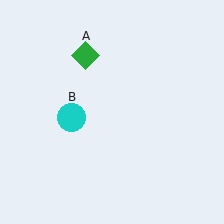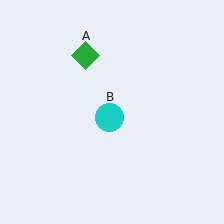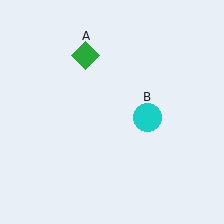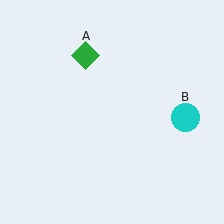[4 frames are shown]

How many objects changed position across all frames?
1 object changed position: cyan circle (object B).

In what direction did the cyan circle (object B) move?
The cyan circle (object B) moved right.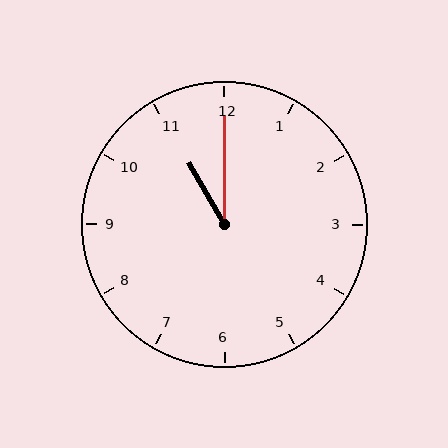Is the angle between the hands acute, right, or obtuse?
It is acute.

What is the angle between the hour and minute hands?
Approximately 30 degrees.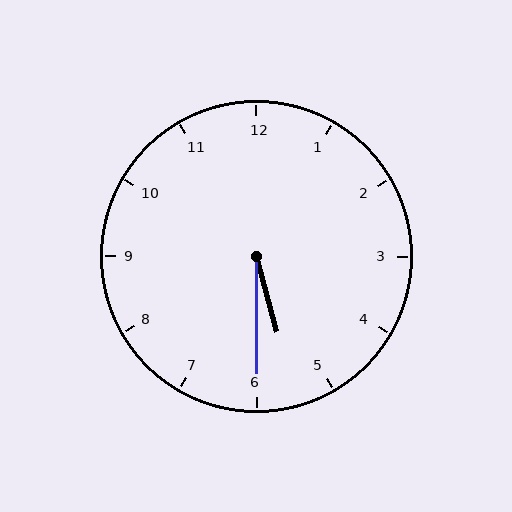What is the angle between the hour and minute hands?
Approximately 15 degrees.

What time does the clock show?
5:30.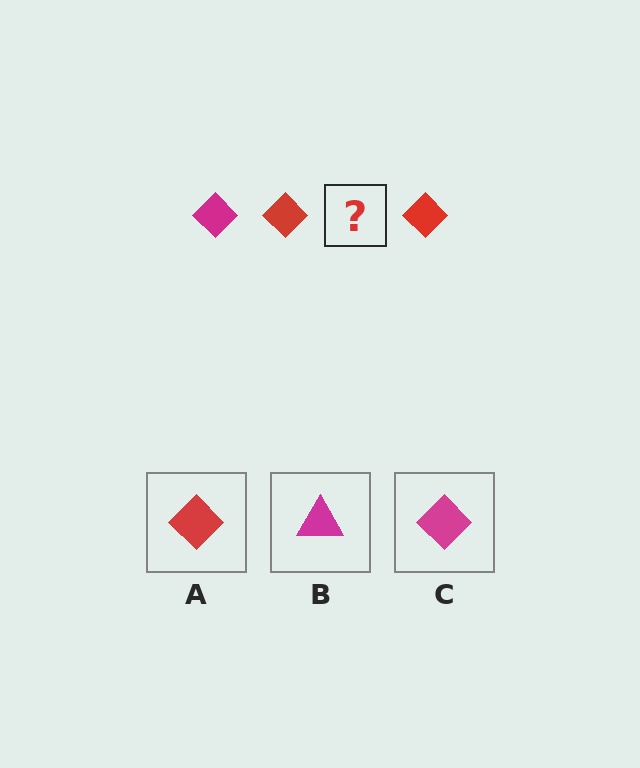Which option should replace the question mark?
Option C.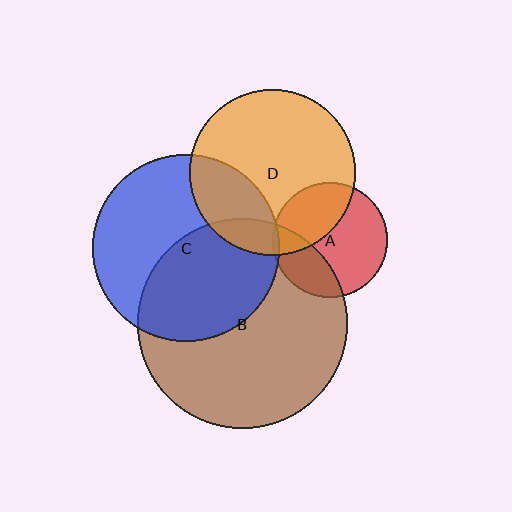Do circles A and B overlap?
Yes.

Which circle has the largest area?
Circle B (brown).